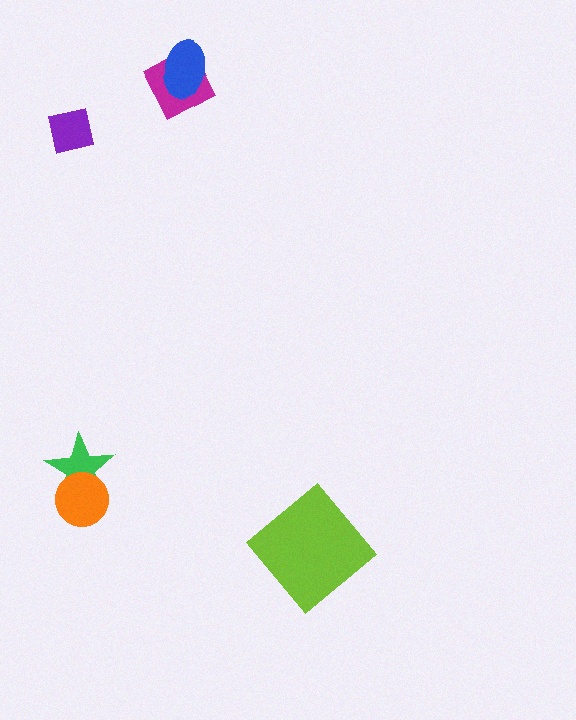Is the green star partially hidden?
Yes, it is partially covered by another shape.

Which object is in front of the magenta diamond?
The blue ellipse is in front of the magenta diamond.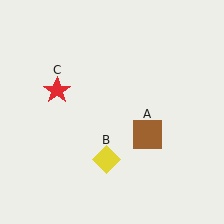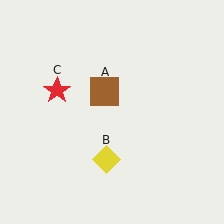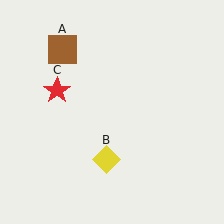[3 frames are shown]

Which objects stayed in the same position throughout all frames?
Yellow diamond (object B) and red star (object C) remained stationary.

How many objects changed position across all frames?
1 object changed position: brown square (object A).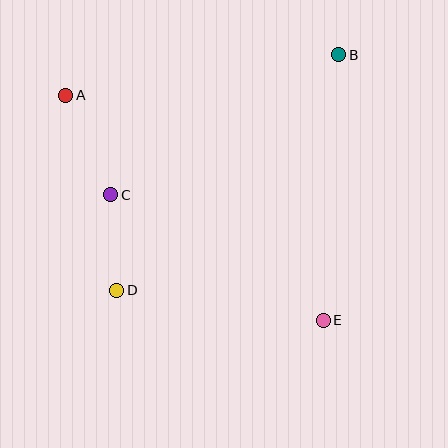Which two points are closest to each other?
Points C and D are closest to each other.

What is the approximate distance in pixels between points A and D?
The distance between A and D is approximately 202 pixels.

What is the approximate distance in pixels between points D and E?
The distance between D and E is approximately 209 pixels.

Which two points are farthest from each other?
Points A and E are farthest from each other.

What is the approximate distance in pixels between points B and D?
The distance between B and D is approximately 323 pixels.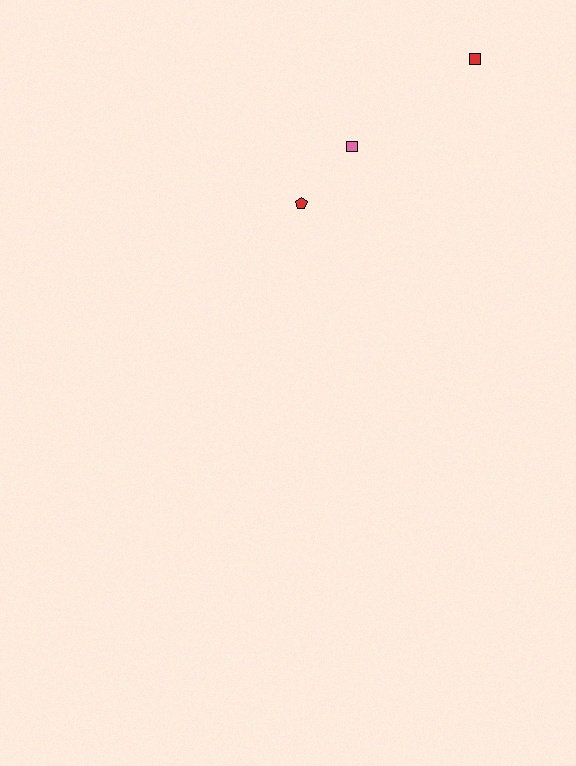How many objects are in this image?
There are 3 objects.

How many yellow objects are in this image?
There are no yellow objects.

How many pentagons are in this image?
There is 1 pentagon.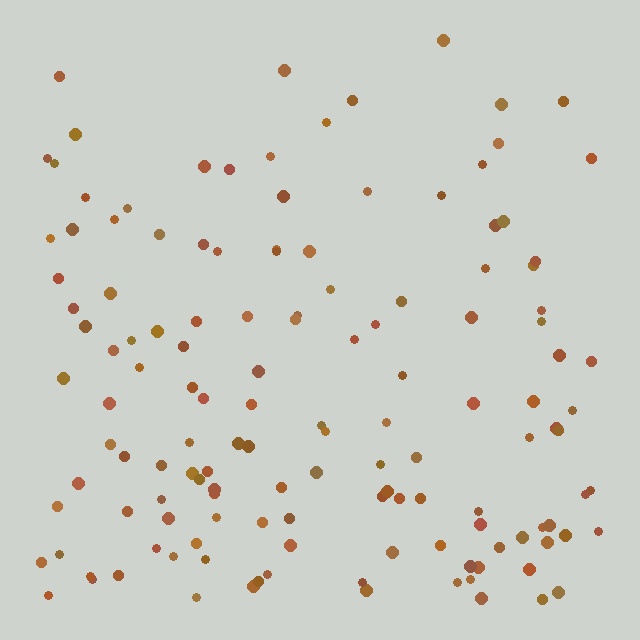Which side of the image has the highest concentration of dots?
The bottom.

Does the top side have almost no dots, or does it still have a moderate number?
Still a moderate number, just noticeably fewer than the bottom.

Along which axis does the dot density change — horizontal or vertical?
Vertical.